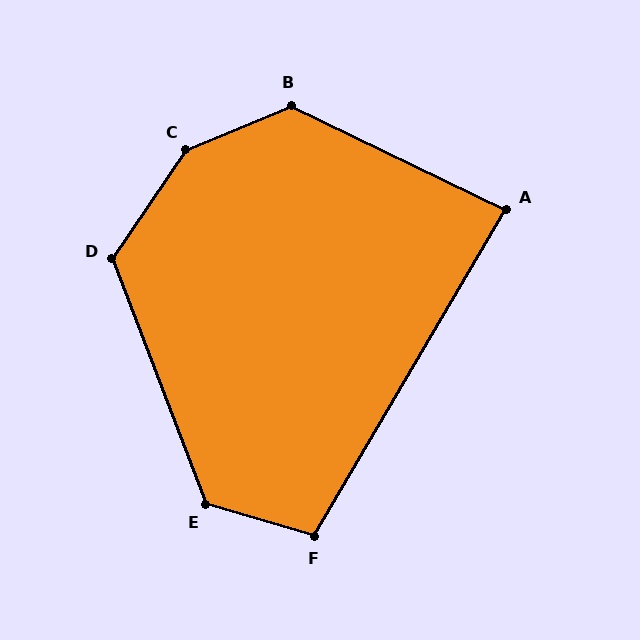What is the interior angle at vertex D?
Approximately 125 degrees (obtuse).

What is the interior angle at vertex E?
Approximately 127 degrees (obtuse).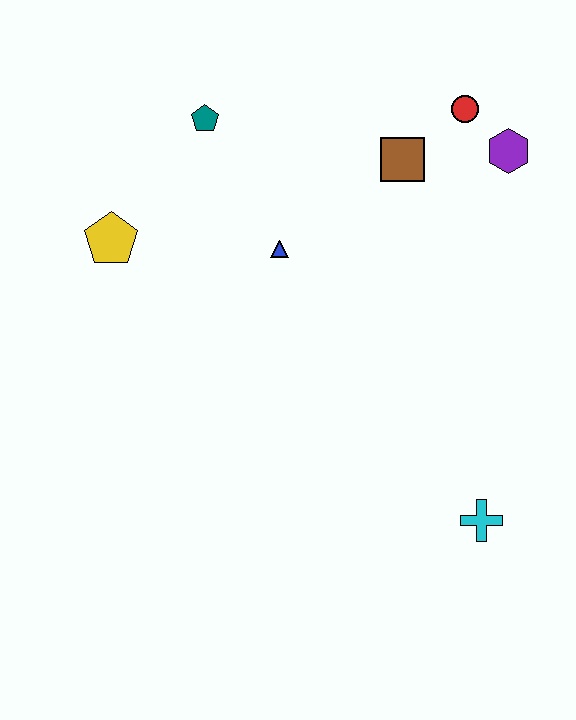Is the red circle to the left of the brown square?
No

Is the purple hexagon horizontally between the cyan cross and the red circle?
No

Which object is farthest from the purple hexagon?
The yellow pentagon is farthest from the purple hexagon.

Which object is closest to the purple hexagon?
The red circle is closest to the purple hexagon.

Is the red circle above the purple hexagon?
Yes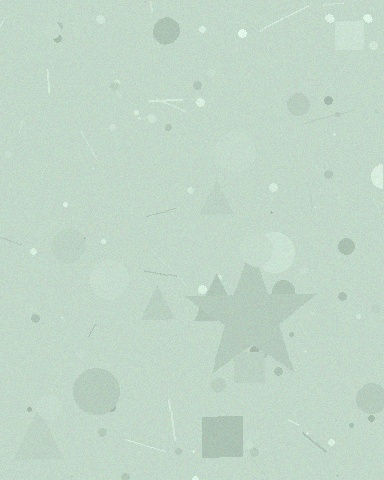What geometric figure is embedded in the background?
A star is embedded in the background.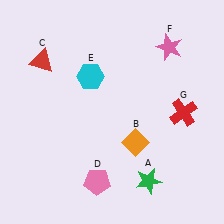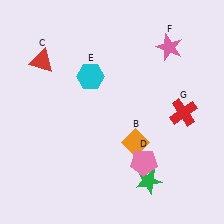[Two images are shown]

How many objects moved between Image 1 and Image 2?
1 object moved between the two images.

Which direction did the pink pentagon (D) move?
The pink pentagon (D) moved right.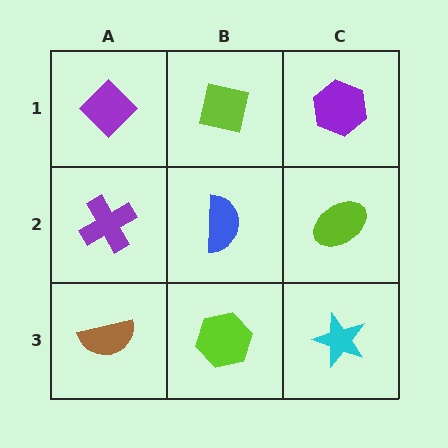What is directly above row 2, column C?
A purple hexagon.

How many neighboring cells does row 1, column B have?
3.